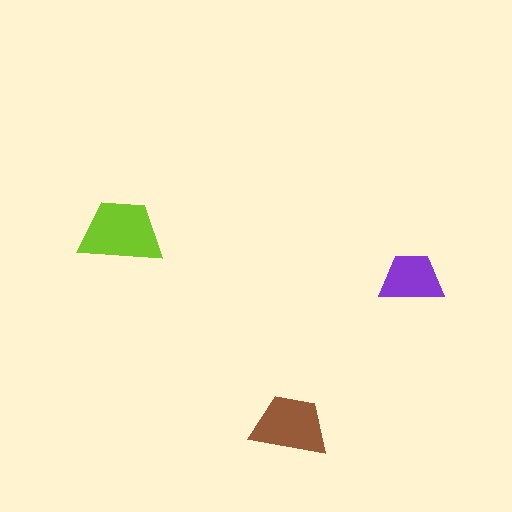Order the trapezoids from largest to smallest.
the lime one, the brown one, the purple one.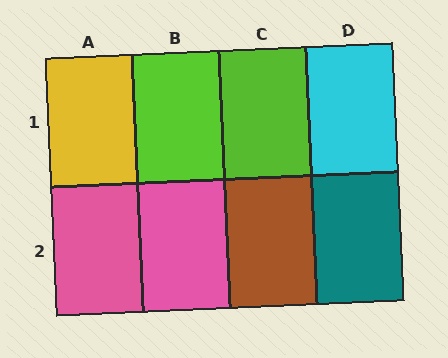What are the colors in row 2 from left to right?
Pink, pink, brown, teal.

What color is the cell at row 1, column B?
Lime.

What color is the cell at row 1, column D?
Cyan.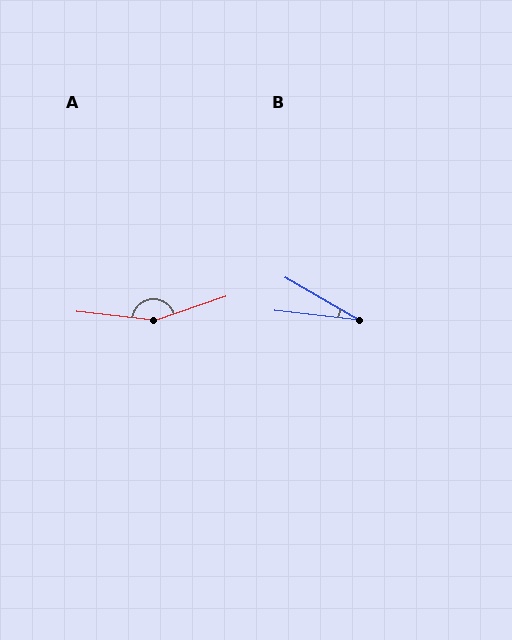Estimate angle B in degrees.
Approximately 24 degrees.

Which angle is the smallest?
B, at approximately 24 degrees.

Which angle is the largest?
A, at approximately 155 degrees.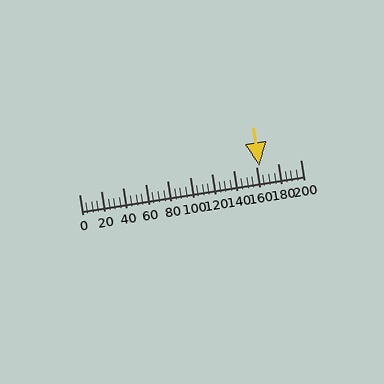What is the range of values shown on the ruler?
The ruler shows values from 0 to 200.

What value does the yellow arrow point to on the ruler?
The yellow arrow points to approximately 163.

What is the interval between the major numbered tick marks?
The major tick marks are spaced 20 units apart.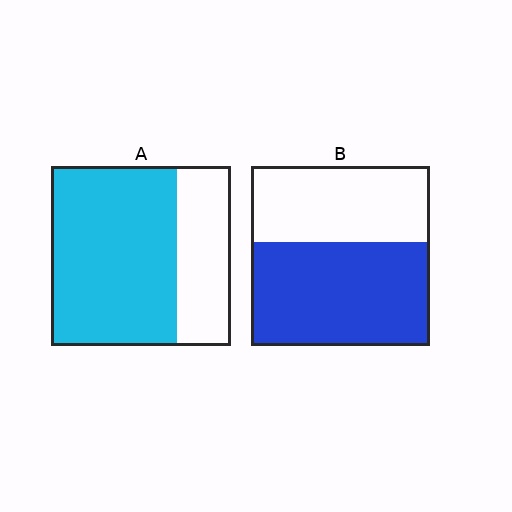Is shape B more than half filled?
Yes.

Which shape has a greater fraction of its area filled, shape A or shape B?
Shape A.